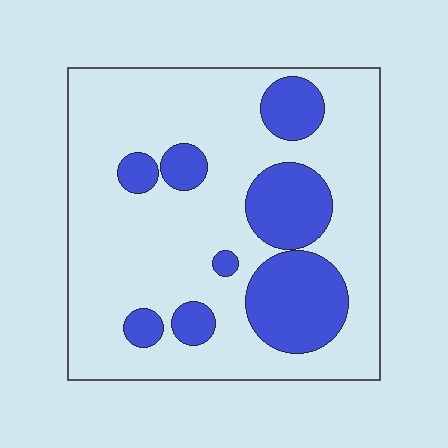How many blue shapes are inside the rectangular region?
8.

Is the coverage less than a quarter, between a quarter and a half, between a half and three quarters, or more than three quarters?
Less than a quarter.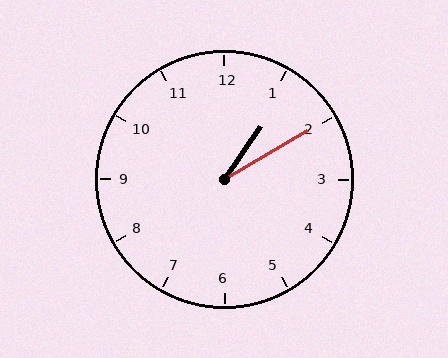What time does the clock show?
1:10.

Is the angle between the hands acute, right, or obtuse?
It is acute.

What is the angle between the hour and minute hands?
Approximately 25 degrees.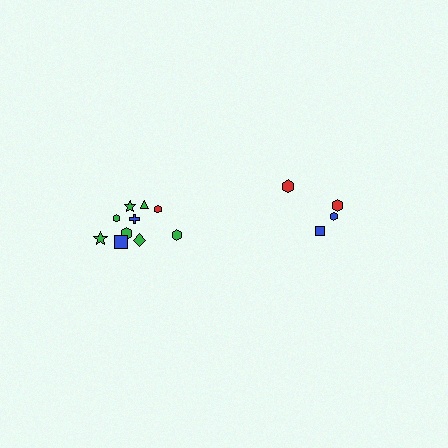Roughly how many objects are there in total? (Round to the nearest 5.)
Roughly 15 objects in total.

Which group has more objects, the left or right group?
The left group.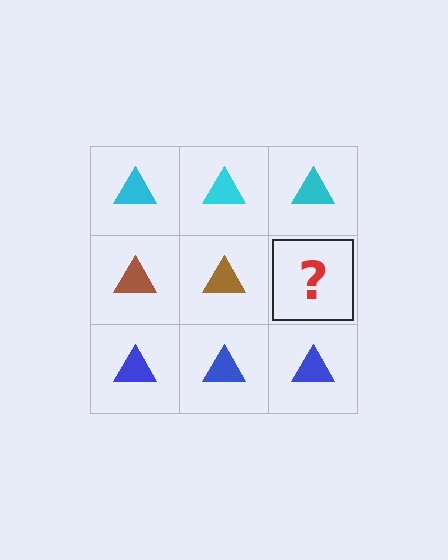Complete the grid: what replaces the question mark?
The question mark should be replaced with a brown triangle.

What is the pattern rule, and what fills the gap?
The rule is that each row has a consistent color. The gap should be filled with a brown triangle.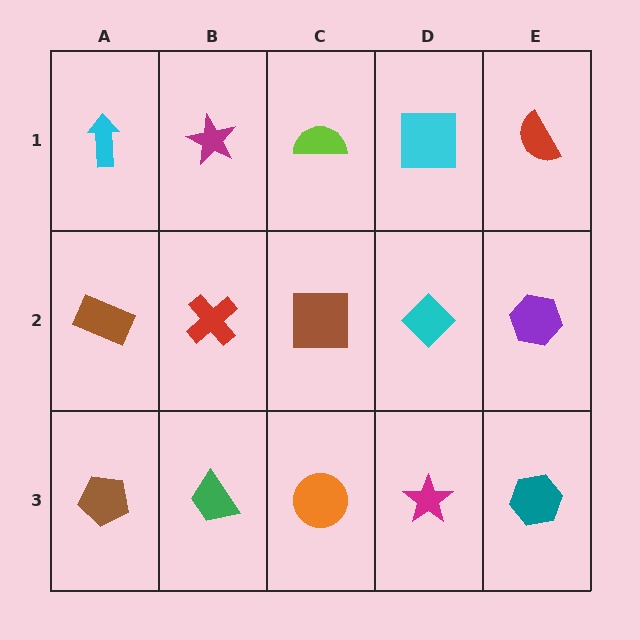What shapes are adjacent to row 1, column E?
A purple hexagon (row 2, column E), a cyan square (row 1, column D).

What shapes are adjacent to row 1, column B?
A red cross (row 2, column B), a cyan arrow (row 1, column A), a lime semicircle (row 1, column C).